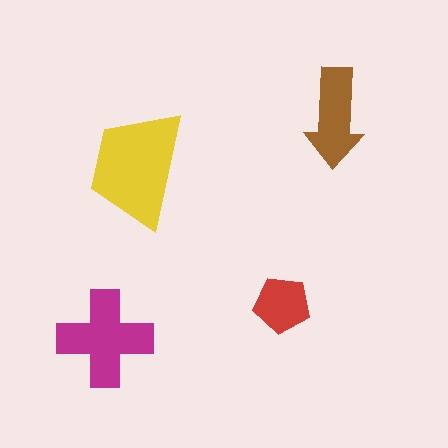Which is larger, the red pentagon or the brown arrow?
The brown arrow.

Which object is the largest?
The yellow trapezoid.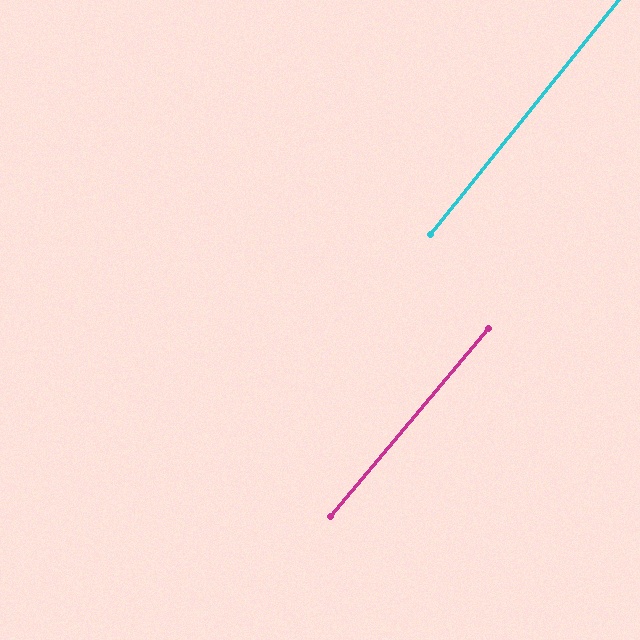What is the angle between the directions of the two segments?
Approximately 2 degrees.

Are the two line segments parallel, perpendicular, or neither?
Parallel — their directions differ by only 1.7°.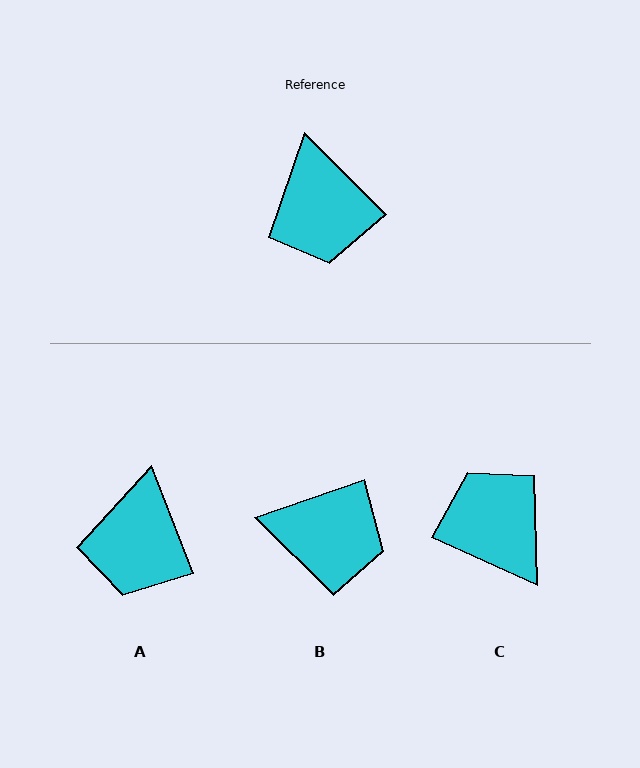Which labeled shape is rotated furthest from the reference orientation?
C, about 159 degrees away.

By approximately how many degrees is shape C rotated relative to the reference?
Approximately 159 degrees clockwise.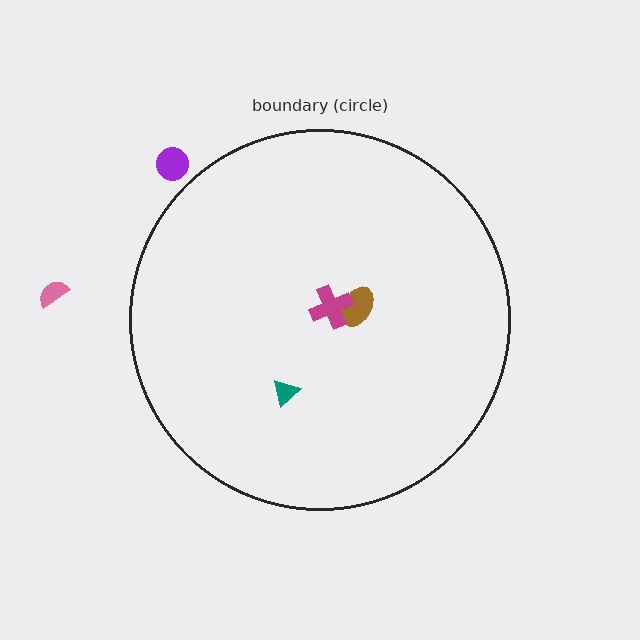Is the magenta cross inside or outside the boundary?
Inside.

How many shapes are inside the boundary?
3 inside, 2 outside.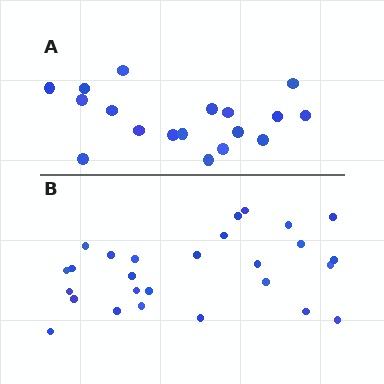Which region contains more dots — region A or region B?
Region B (the bottom region) has more dots.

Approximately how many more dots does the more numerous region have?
Region B has roughly 8 or so more dots than region A.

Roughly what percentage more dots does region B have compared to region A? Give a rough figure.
About 50% more.